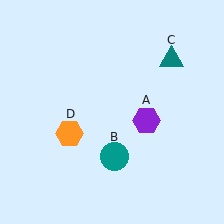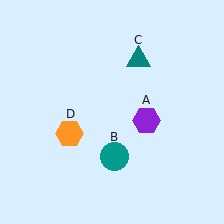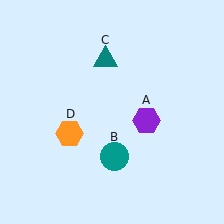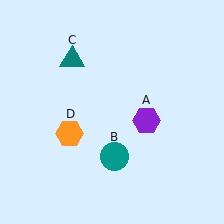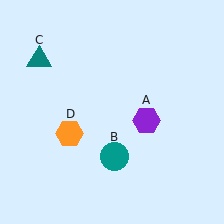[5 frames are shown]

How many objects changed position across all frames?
1 object changed position: teal triangle (object C).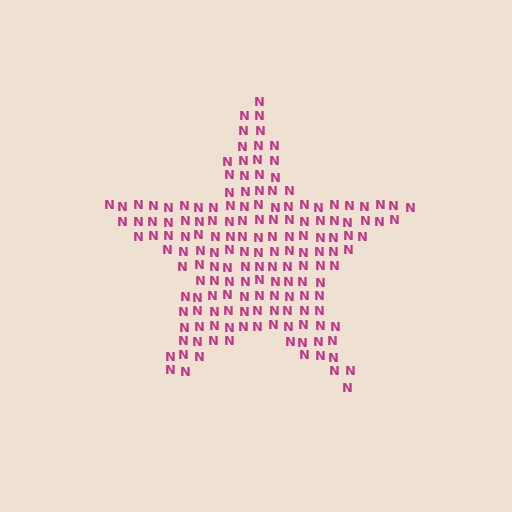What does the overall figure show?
The overall figure shows a star.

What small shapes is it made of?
It is made of small letter N's.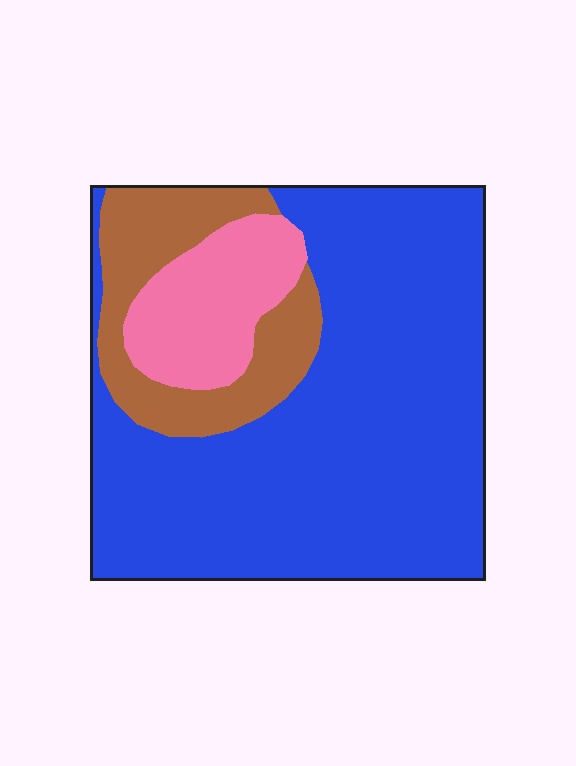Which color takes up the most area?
Blue, at roughly 70%.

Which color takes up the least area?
Pink, at roughly 15%.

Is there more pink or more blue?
Blue.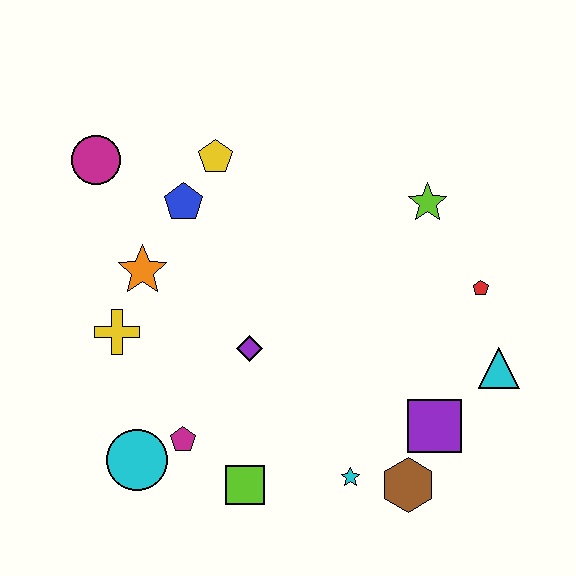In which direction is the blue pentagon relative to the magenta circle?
The blue pentagon is to the right of the magenta circle.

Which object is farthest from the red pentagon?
The magenta circle is farthest from the red pentagon.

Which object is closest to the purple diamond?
The magenta pentagon is closest to the purple diamond.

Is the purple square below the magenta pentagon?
No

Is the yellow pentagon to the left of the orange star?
No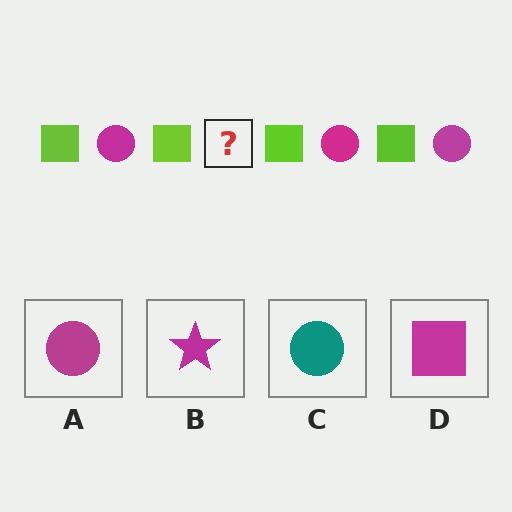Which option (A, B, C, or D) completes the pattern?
A.